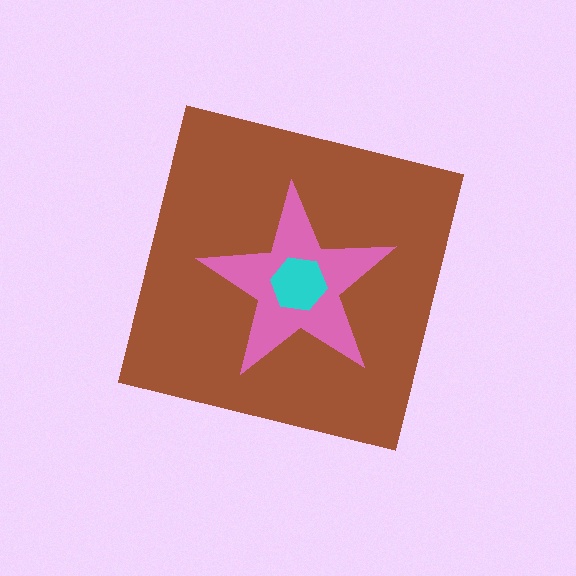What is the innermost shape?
The cyan hexagon.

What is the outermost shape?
The brown square.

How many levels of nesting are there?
3.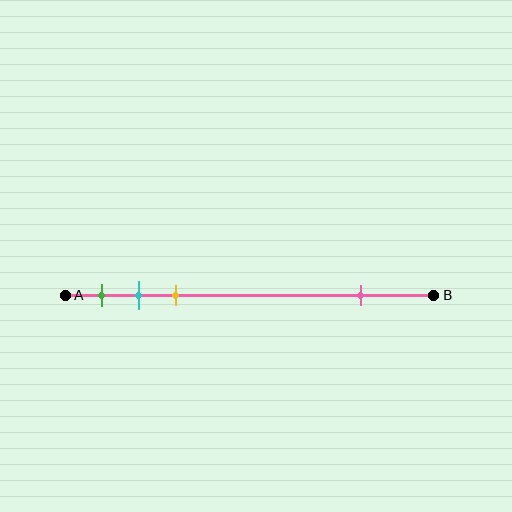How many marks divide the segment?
There are 4 marks dividing the segment.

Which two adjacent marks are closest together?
The cyan and yellow marks are the closest adjacent pair.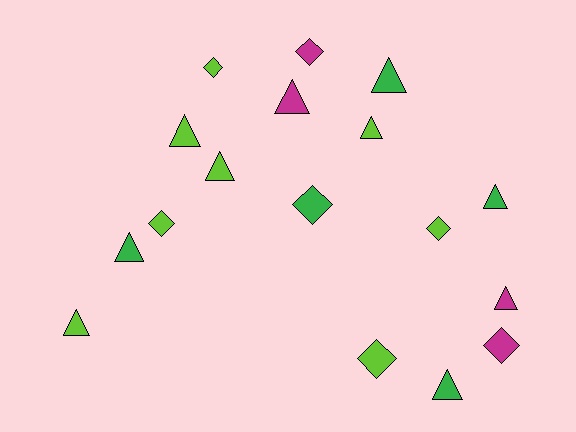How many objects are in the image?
There are 17 objects.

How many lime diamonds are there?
There are 4 lime diamonds.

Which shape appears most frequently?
Triangle, with 10 objects.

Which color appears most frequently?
Lime, with 8 objects.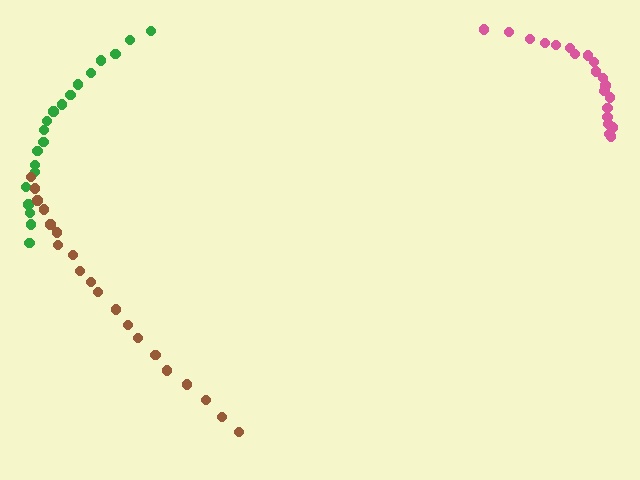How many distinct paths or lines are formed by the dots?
There are 3 distinct paths.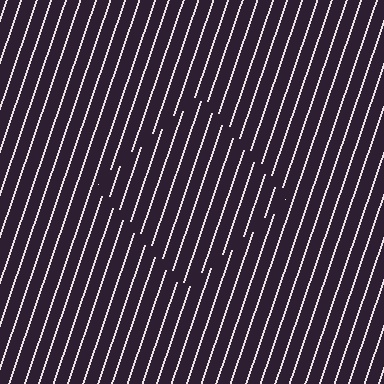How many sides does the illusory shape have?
4 sides — the line-ends trace a square.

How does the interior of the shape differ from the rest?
The interior of the shape contains the same grating, shifted by half a period — the contour is defined by the phase discontinuity where line-ends from the inner and outer gratings abut.